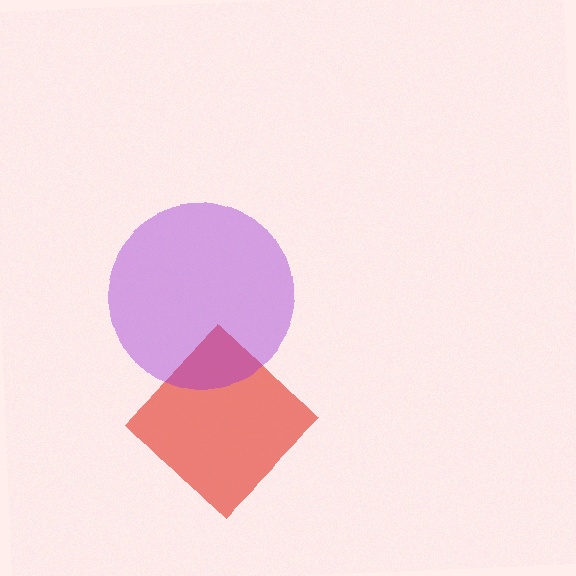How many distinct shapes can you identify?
There are 2 distinct shapes: a red diamond, a purple circle.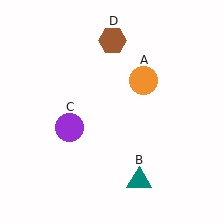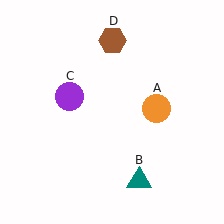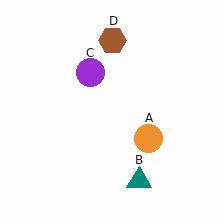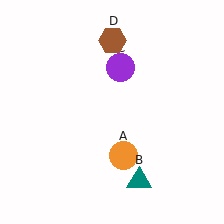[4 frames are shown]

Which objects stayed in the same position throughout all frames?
Teal triangle (object B) and brown hexagon (object D) remained stationary.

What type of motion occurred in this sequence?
The orange circle (object A), purple circle (object C) rotated clockwise around the center of the scene.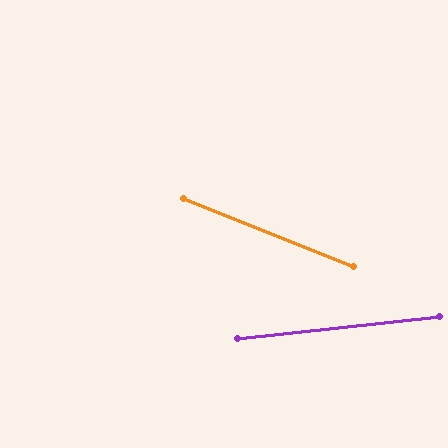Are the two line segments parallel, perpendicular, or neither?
Neither parallel nor perpendicular — they differ by about 28°.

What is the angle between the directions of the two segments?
Approximately 28 degrees.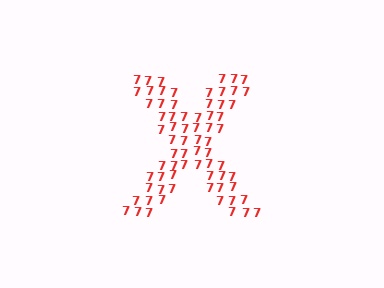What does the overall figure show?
The overall figure shows the letter X.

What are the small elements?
The small elements are digit 7's.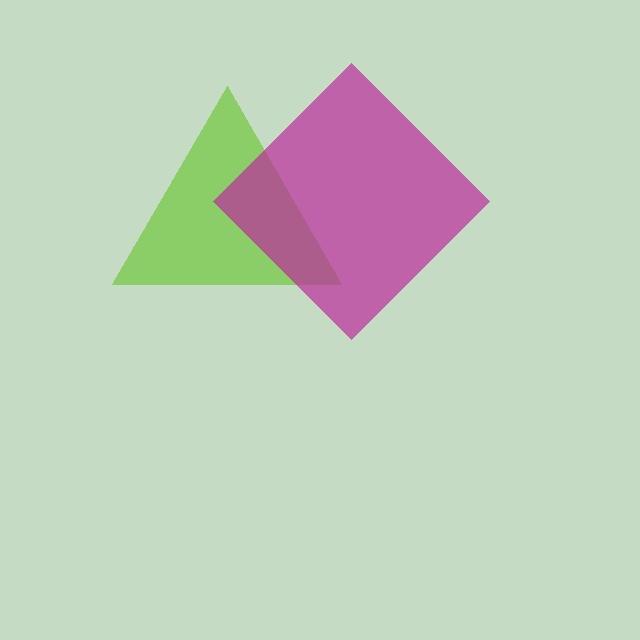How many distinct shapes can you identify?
There are 2 distinct shapes: a lime triangle, a magenta diamond.